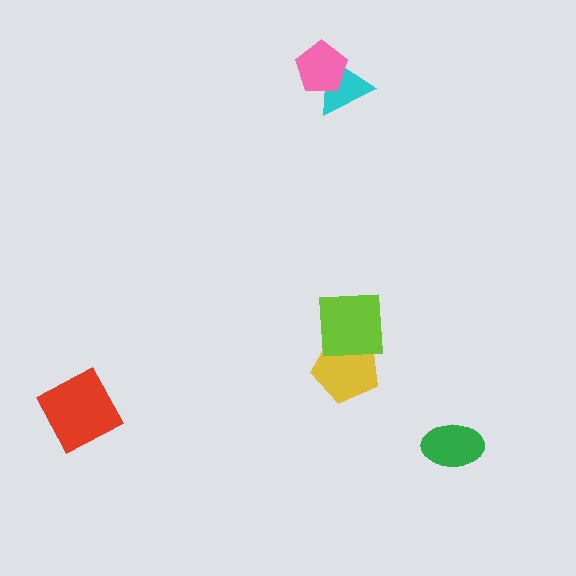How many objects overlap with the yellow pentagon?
1 object overlaps with the yellow pentagon.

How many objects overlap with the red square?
0 objects overlap with the red square.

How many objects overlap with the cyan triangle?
1 object overlaps with the cyan triangle.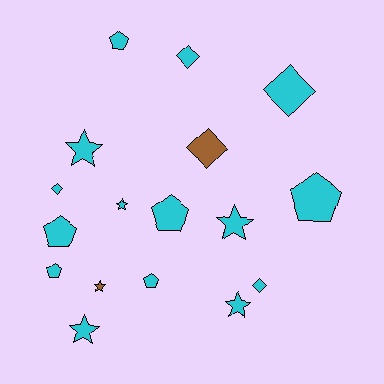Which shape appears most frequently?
Pentagon, with 6 objects.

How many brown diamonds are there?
There is 1 brown diamond.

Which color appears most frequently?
Cyan, with 15 objects.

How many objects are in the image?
There are 17 objects.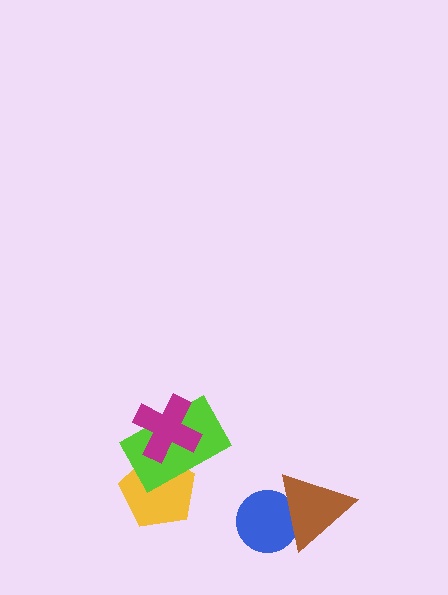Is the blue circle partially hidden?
Yes, it is partially covered by another shape.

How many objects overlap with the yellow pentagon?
2 objects overlap with the yellow pentagon.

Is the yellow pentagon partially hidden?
Yes, it is partially covered by another shape.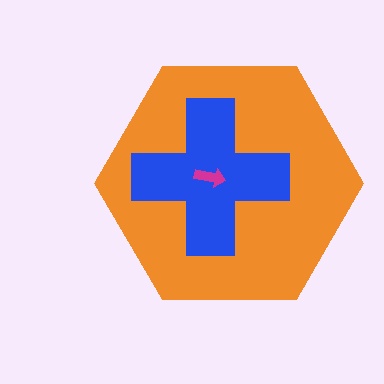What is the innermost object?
The magenta arrow.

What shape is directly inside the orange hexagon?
The blue cross.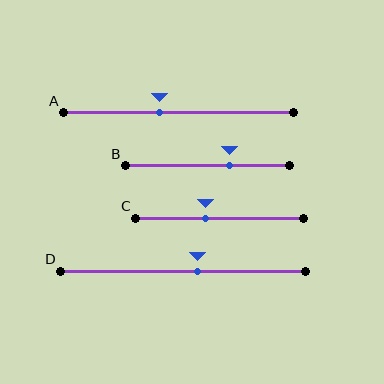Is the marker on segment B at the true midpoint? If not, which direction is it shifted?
No, the marker on segment B is shifted to the right by about 13% of the segment length.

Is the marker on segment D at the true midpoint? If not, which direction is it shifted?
No, the marker on segment D is shifted to the right by about 6% of the segment length.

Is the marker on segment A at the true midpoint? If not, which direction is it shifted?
No, the marker on segment A is shifted to the left by about 8% of the segment length.